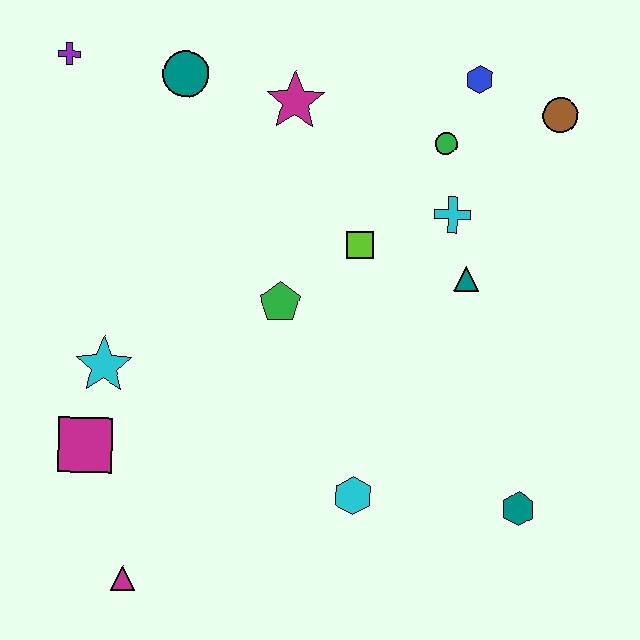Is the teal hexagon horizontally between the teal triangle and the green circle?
No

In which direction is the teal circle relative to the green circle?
The teal circle is to the left of the green circle.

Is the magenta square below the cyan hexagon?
No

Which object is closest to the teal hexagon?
The cyan hexagon is closest to the teal hexagon.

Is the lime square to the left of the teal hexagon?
Yes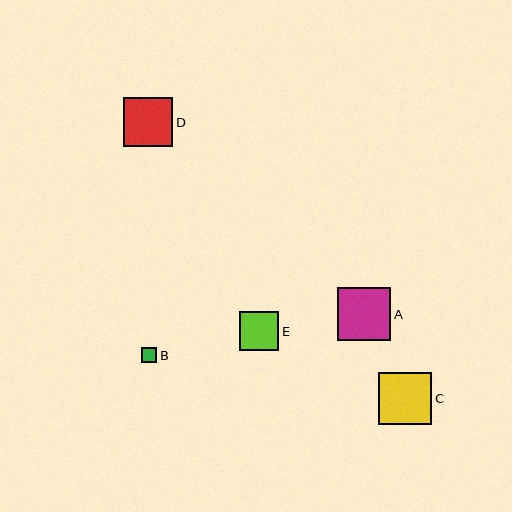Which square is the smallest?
Square B is the smallest with a size of approximately 15 pixels.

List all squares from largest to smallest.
From largest to smallest: A, C, D, E, B.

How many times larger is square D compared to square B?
Square D is approximately 3.2 times the size of square B.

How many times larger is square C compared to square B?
Square C is approximately 3.4 times the size of square B.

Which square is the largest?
Square A is the largest with a size of approximately 53 pixels.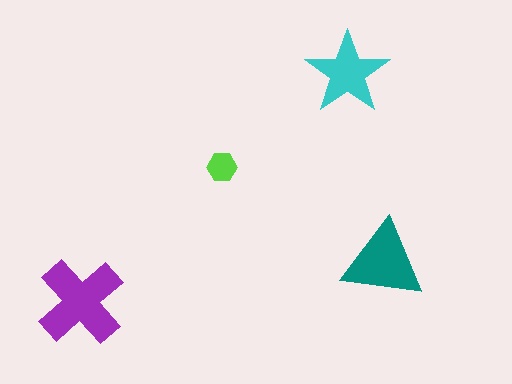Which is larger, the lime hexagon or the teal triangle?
The teal triangle.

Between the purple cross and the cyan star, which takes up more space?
The purple cross.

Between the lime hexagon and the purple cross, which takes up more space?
The purple cross.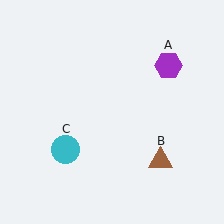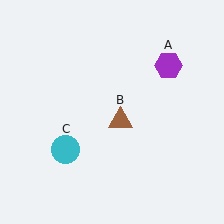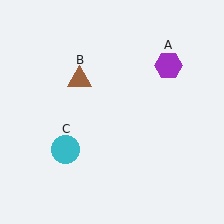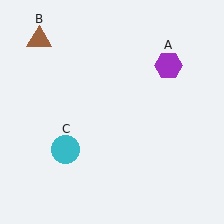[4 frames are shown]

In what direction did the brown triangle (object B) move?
The brown triangle (object B) moved up and to the left.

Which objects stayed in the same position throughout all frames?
Purple hexagon (object A) and cyan circle (object C) remained stationary.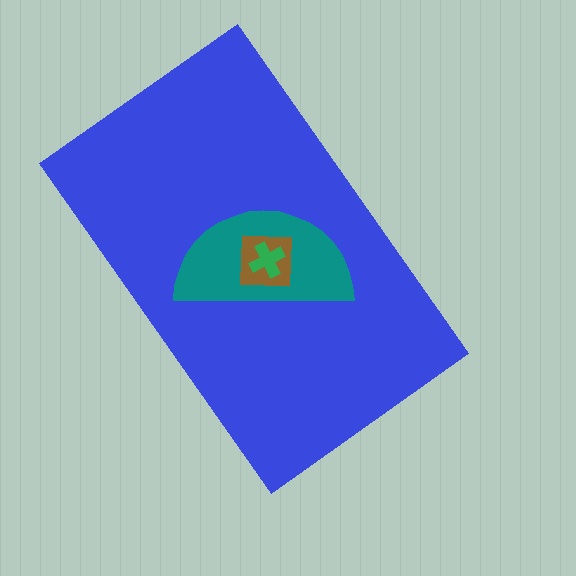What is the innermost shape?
The green cross.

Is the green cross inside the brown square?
Yes.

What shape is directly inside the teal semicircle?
The brown square.